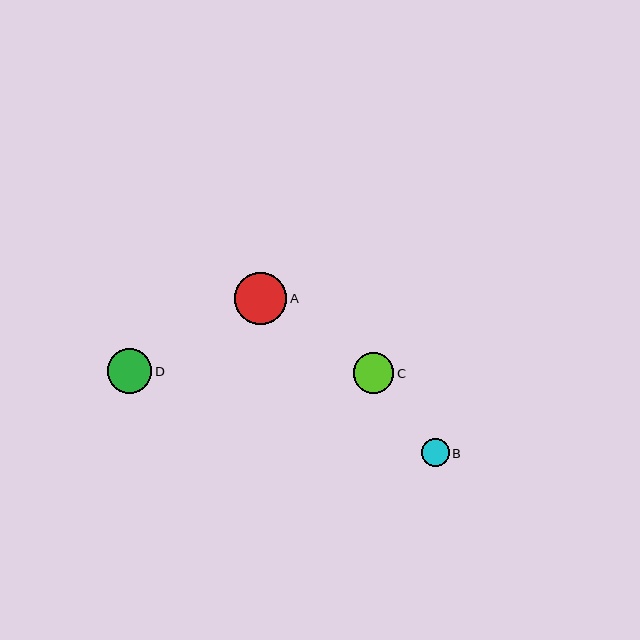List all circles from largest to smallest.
From largest to smallest: A, D, C, B.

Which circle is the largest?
Circle A is the largest with a size of approximately 52 pixels.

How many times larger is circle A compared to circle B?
Circle A is approximately 1.9 times the size of circle B.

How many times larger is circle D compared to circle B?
Circle D is approximately 1.6 times the size of circle B.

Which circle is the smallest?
Circle B is the smallest with a size of approximately 28 pixels.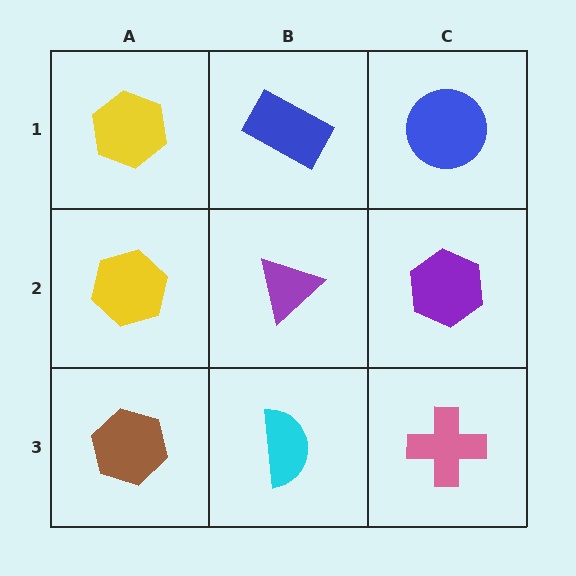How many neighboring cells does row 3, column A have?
2.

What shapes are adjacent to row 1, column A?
A yellow hexagon (row 2, column A), a blue rectangle (row 1, column B).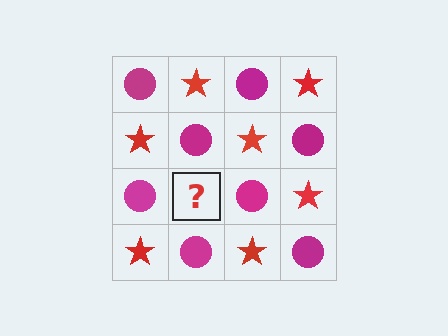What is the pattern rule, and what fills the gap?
The rule is that it alternates magenta circle and red star in a checkerboard pattern. The gap should be filled with a red star.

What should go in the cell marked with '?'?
The missing cell should contain a red star.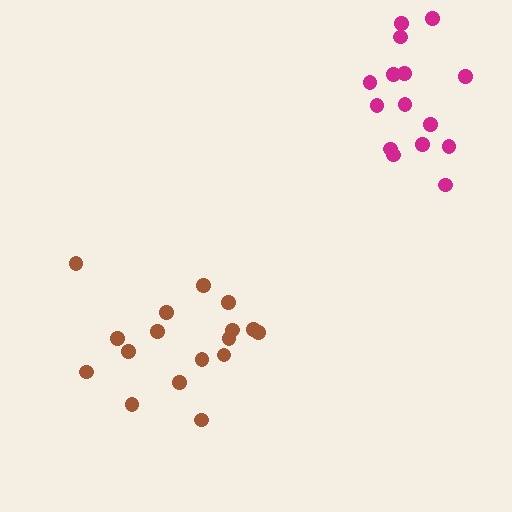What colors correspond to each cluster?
The clusters are colored: magenta, brown.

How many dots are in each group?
Group 1: 15 dots, Group 2: 17 dots (32 total).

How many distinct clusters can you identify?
There are 2 distinct clusters.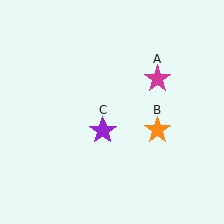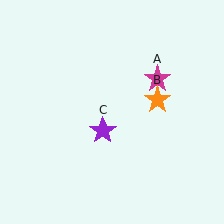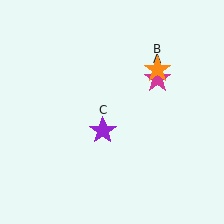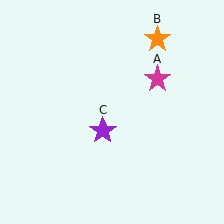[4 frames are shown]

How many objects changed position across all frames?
1 object changed position: orange star (object B).